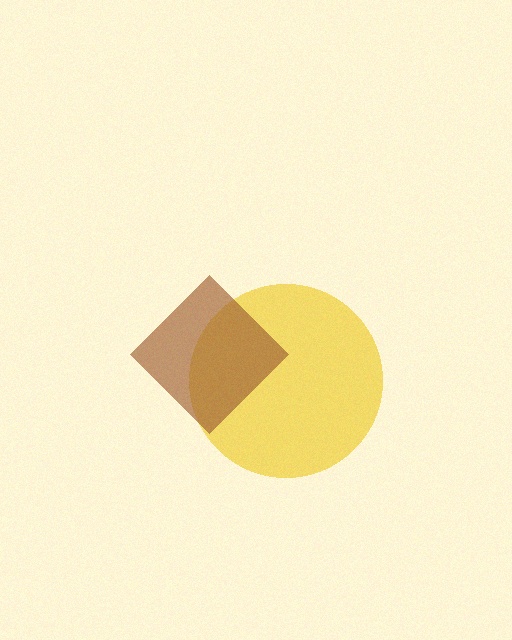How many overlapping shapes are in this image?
There are 2 overlapping shapes in the image.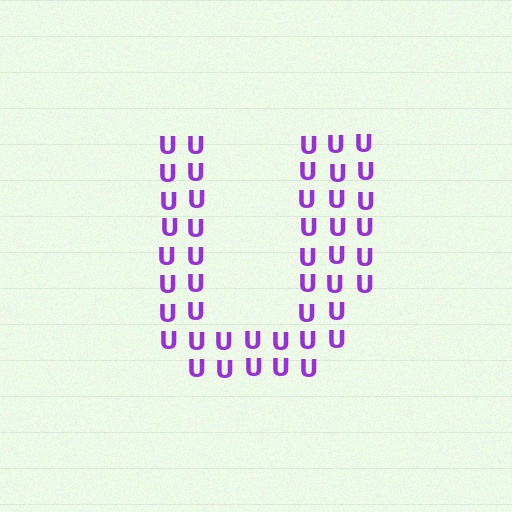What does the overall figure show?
The overall figure shows the letter U.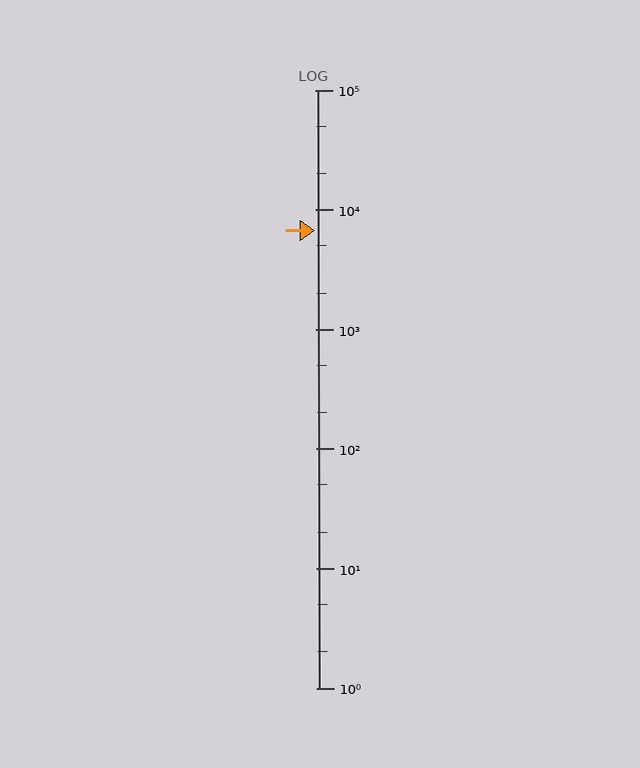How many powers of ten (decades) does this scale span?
The scale spans 5 decades, from 1 to 100000.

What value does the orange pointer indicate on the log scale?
The pointer indicates approximately 6700.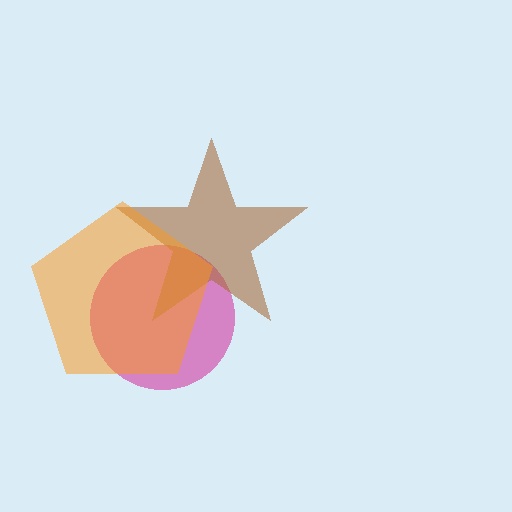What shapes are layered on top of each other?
The layered shapes are: a magenta circle, a brown star, an orange pentagon.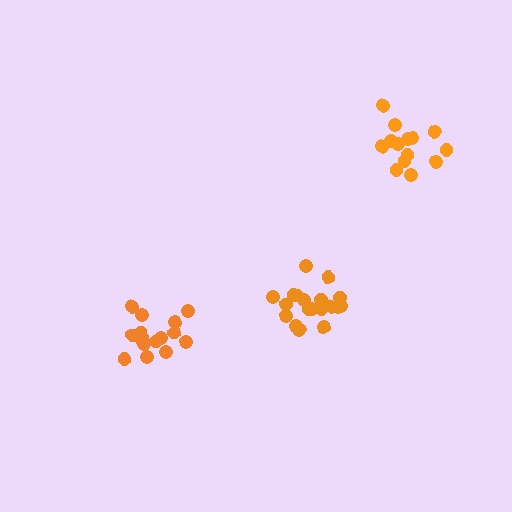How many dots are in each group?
Group 1: 20 dots, Group 2: 16 dots, Group 3: 14 dots (50 total).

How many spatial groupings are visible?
There are 3 spatial groupings.